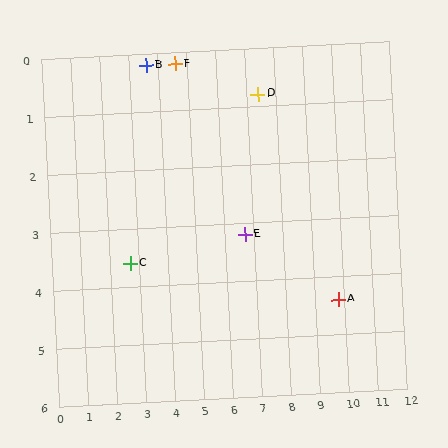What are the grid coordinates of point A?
Point A is at approximately (9.8, 4.4).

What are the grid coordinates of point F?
Point F is at approximately (4.6, 0.2).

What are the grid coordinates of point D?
Point D is at approximately (7.4, 0.8).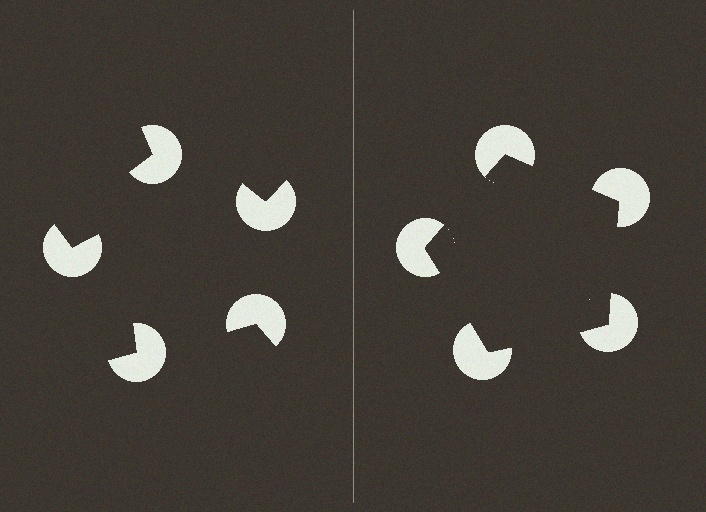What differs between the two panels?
The pac-man discs are positioned identically on both sides; only the wedge orientations differ. On the right they align to a pentagon; on the left they are misaligned.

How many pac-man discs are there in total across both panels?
10 — 5 on each side.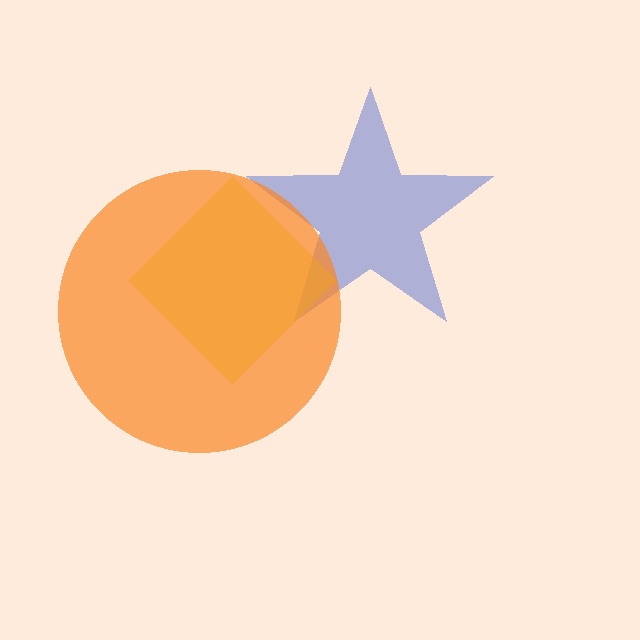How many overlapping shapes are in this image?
There are 3 overlapping shapes in the image.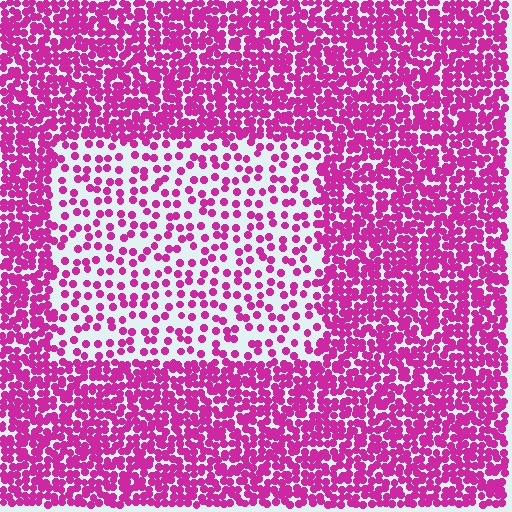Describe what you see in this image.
The image contains small magenta elements arranged at two different densities. A rectangle-shaped region is visible where the elements are less densely packed than the surrounding area.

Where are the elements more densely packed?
The elements are more densely packed outside the rectangle boundary.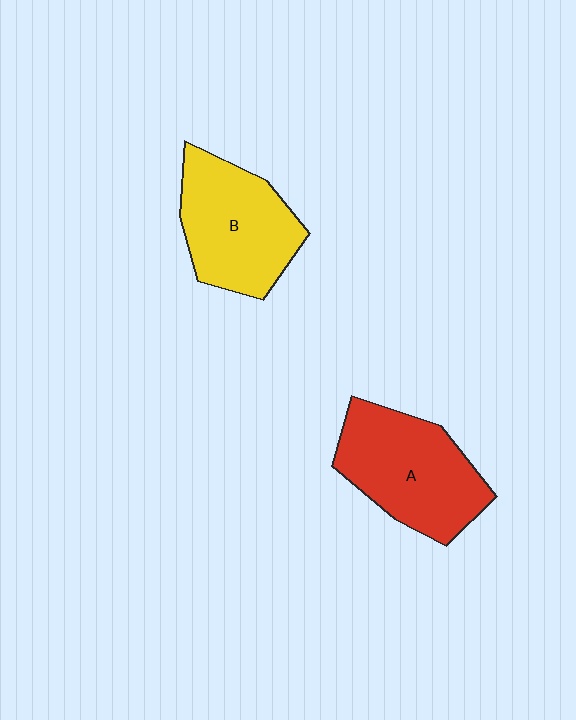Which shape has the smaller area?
Shape B (yellow).